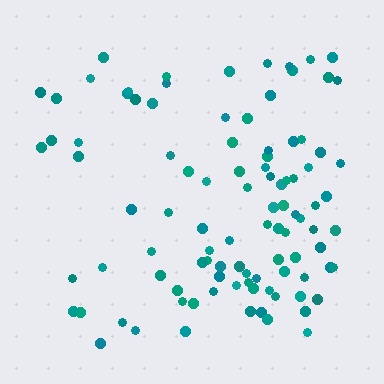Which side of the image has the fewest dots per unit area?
The left.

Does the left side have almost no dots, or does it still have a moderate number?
Still a moderate number, just noticeably fewer than the right.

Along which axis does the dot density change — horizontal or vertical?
Horizontal.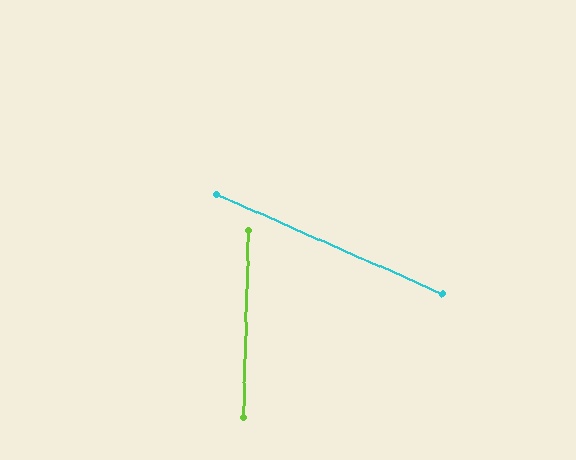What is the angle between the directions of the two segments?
Approximately 68 degrees.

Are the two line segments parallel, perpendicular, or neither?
Neither parallel nor perpendicular — they differ by about 68°.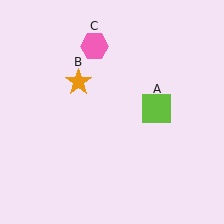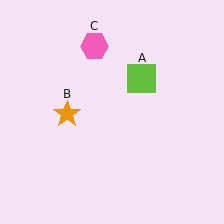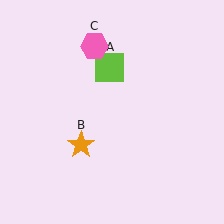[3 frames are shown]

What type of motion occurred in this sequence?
The lime square (object A), orange star (object B) rotated counterclockwise around the center of the scene.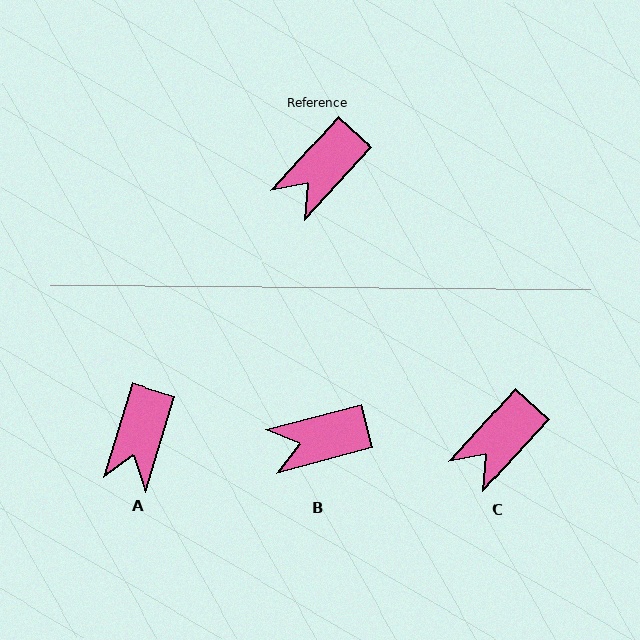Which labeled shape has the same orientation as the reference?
C.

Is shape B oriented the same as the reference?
No, it is off by about 33 degrees.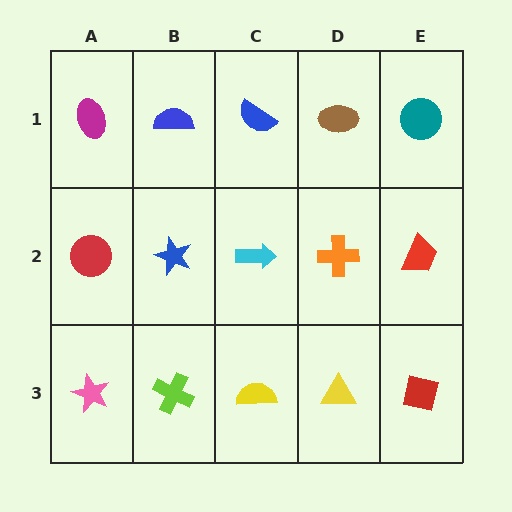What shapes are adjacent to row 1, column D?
An orange cross (row 2, column D), a blue semicircle (row 1, column C), a teal circle (row 1, column E).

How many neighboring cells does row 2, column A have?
3.